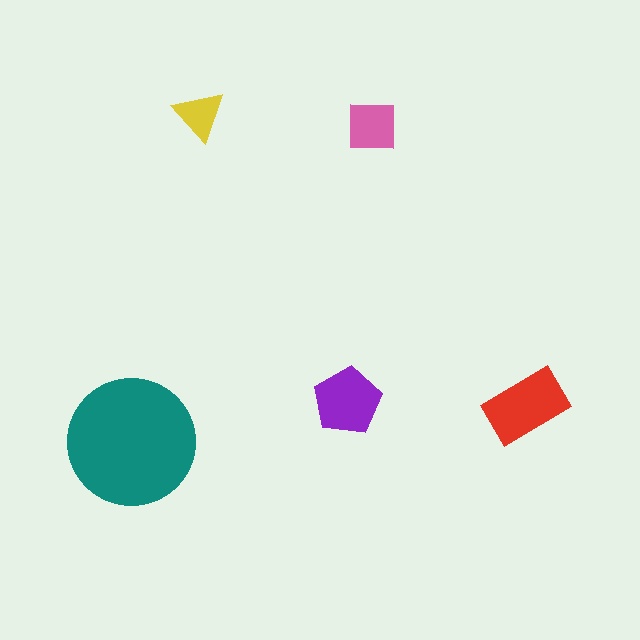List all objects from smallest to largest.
The yellow triangle, the pink square, the purple pentagon, the red rectangle, the teal circle.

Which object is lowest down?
The teal circle is bottommost.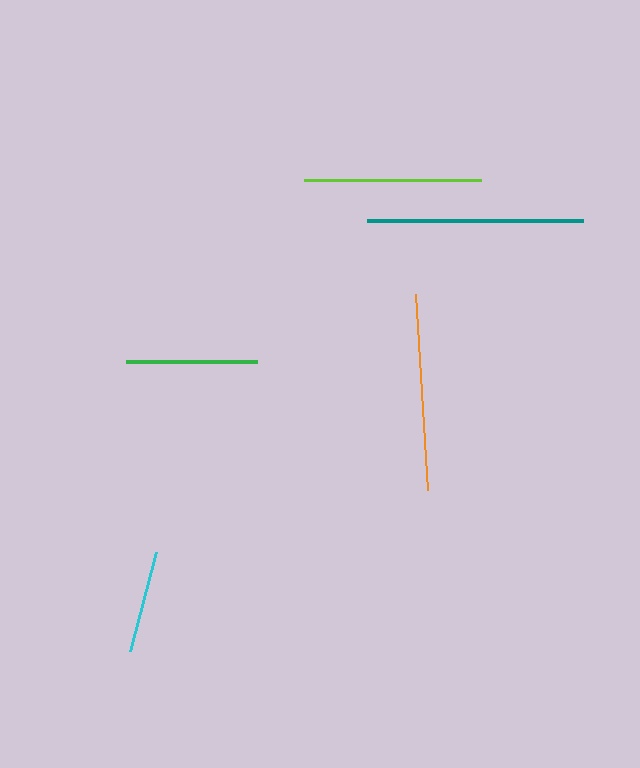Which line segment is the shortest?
The cyan line is the shortest at approximately 102 pixels.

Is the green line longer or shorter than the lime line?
The lime line is longer than the green line.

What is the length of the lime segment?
The lime segment is approximately 176 pixels long.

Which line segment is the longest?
The teal line is the longest at approximately 216 pixels.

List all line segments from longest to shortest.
From longest to shortest: teal, orange, lime, green, cyan.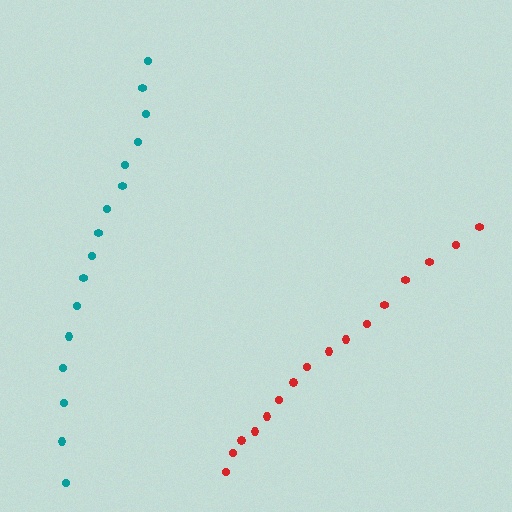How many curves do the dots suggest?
There are 2 distinct paths.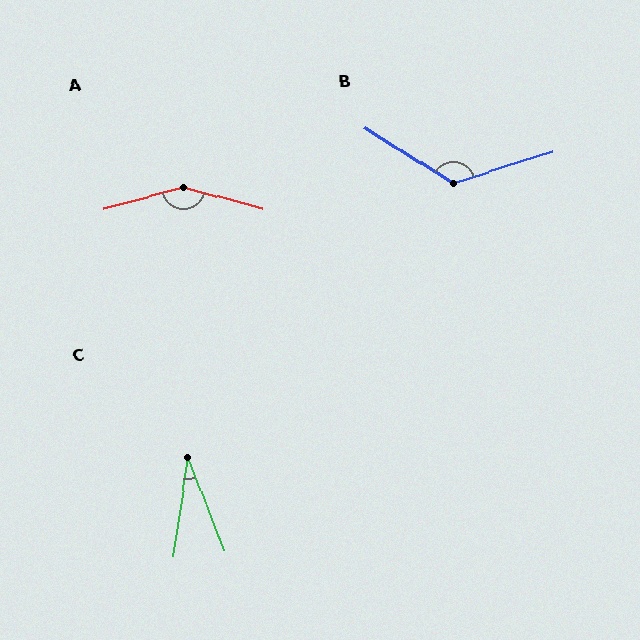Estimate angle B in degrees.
Approximately 130 degrees.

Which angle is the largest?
A, at approximately 150 degrees.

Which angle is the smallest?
C, at approximately 29 degrees.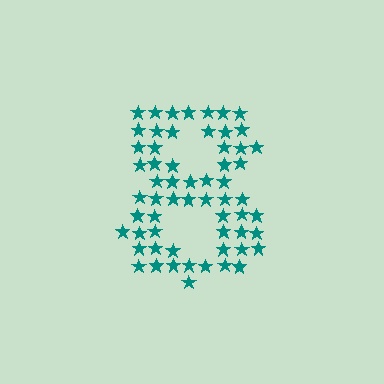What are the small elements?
The small elements are stars.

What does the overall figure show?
The overall figure shows the digit 8.